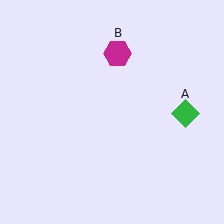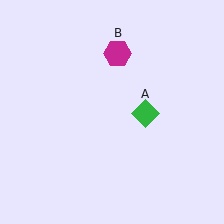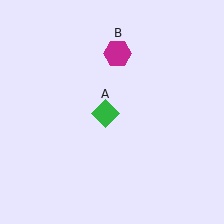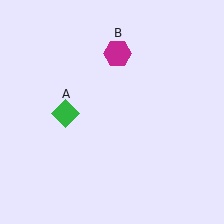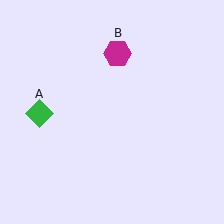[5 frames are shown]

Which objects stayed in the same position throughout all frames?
Magenta hexagon (object B) remained stationary.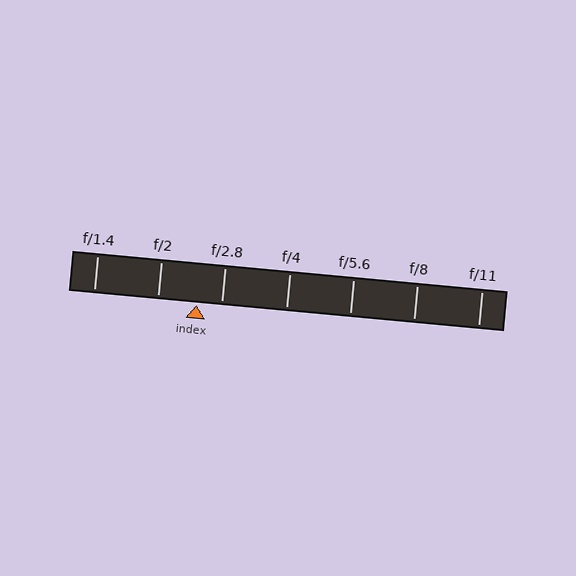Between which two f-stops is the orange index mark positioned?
The index mark is between f/2 and f/2.8.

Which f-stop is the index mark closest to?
The index mark is closest to f/2.8.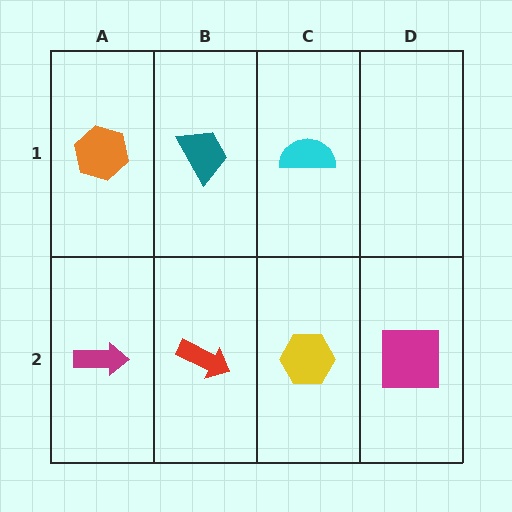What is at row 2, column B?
A red arrow.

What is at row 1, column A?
An orange hexagon.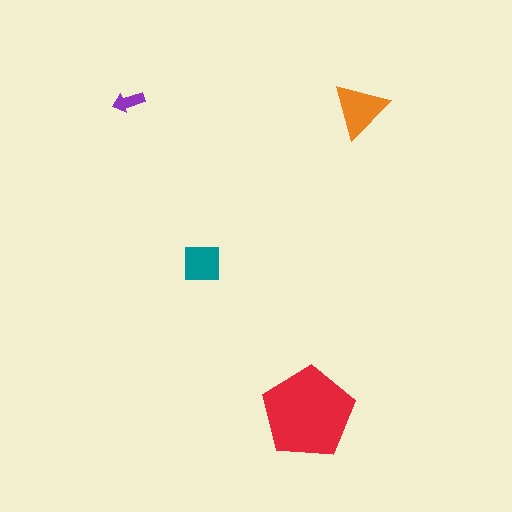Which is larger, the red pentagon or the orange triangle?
The red pentagon.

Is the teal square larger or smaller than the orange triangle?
Smaller.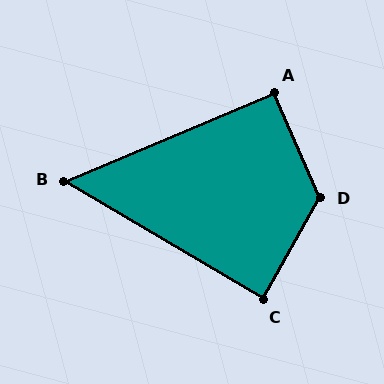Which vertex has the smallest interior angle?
B, at approximately 53 degrees.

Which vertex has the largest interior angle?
D, at approximately 127 degrees.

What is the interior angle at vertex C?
Approximately 89 degrees (approximately right).